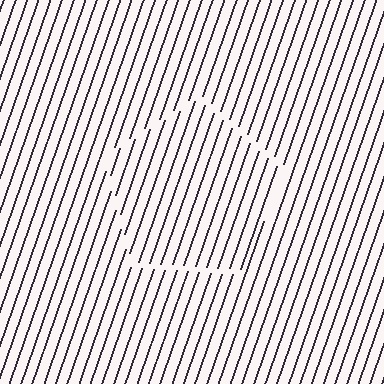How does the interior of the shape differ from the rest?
The interior of the shape contains the same grating, shifted by half a period — the contour is defined by the phase discontinuity where line-ends from the inner and outer gratings abut.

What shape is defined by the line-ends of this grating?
An illusory pentagon. The interior of the shape contains the same grating, shifted by half a period — the contour is defined by the phase discontinuity where line-ends from the inner and outer gratings abut.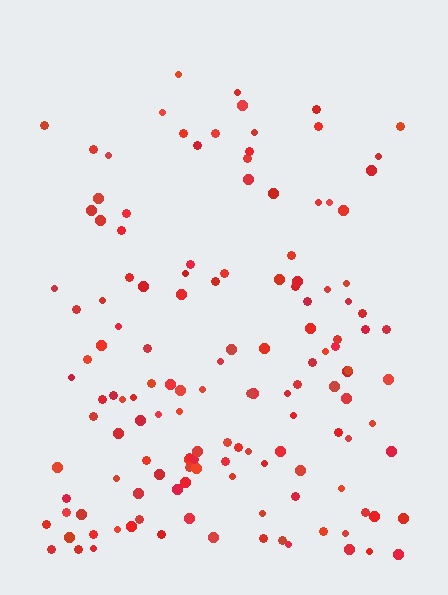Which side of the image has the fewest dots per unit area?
The top.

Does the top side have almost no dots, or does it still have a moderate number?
Still a moderate number, just noticeably fewer than the bottom.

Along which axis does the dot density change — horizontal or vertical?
Vertical.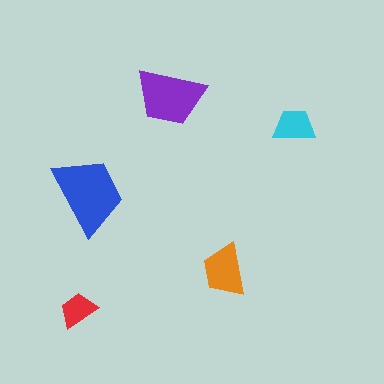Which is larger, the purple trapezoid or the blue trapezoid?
The blue one.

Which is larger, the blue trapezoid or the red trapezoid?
The blue one.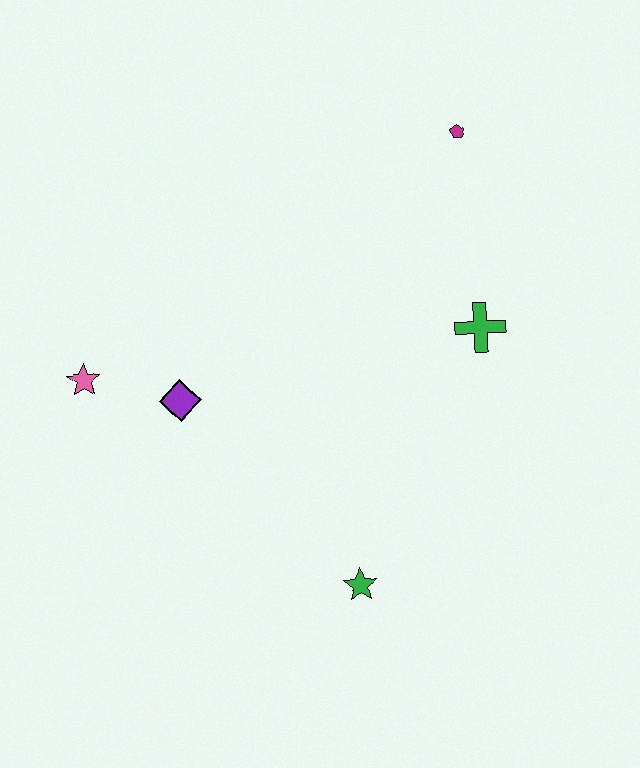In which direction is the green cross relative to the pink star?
The green cross is to the right of the pink star.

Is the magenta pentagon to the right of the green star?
Yes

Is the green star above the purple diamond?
No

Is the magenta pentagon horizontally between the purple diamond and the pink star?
No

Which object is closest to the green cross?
The magenta pentagon is closest to the green cross.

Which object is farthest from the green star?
The magenta pentagon is farthest from the green star.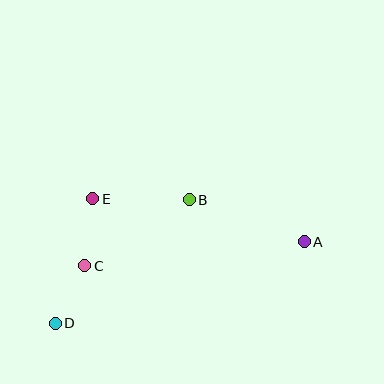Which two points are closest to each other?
Points C and D are closest to each other.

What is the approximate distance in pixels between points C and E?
The distance between C and E is approximately 67 pixels.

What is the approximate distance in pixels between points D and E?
The distance between D and E is approximately 130 pixels.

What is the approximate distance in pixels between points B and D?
The distance between B and D is approximately 182 pixels.